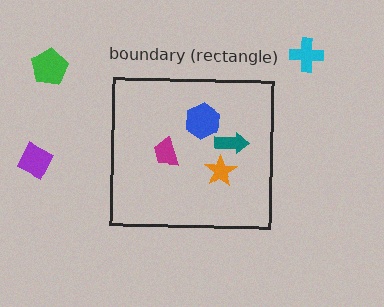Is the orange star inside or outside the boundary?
Inside.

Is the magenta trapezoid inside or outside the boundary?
Inside.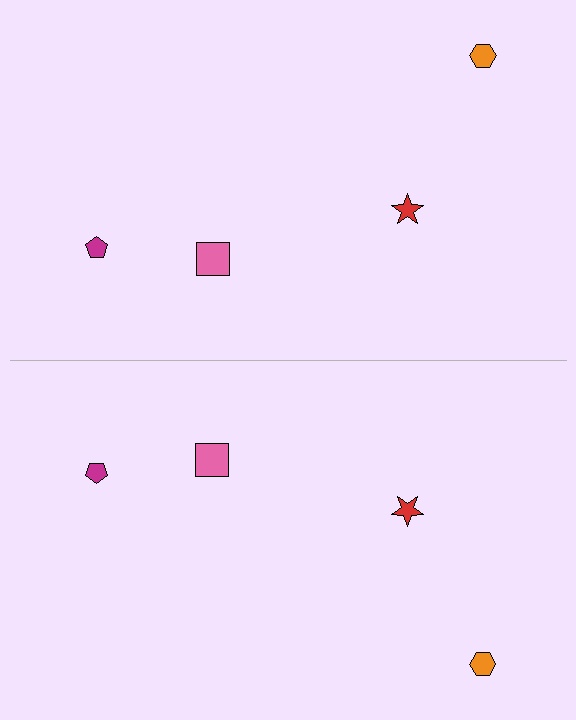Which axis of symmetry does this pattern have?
The pattern has a horizontal axis of symmetry running through the center of the image.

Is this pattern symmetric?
Yes, this pattern has bilateral (reflection) symmetry.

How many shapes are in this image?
There are 8 shapes in this image.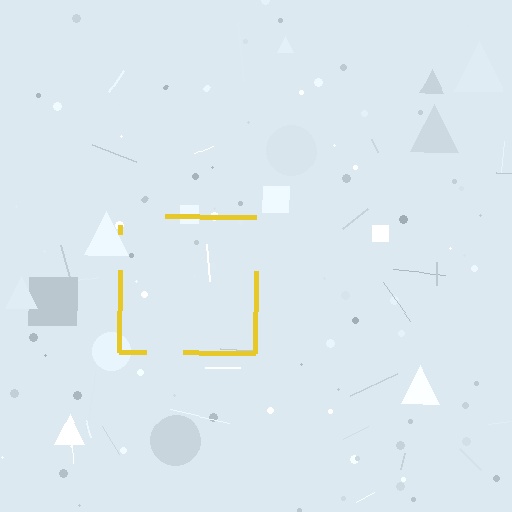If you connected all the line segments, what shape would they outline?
They would outline a square.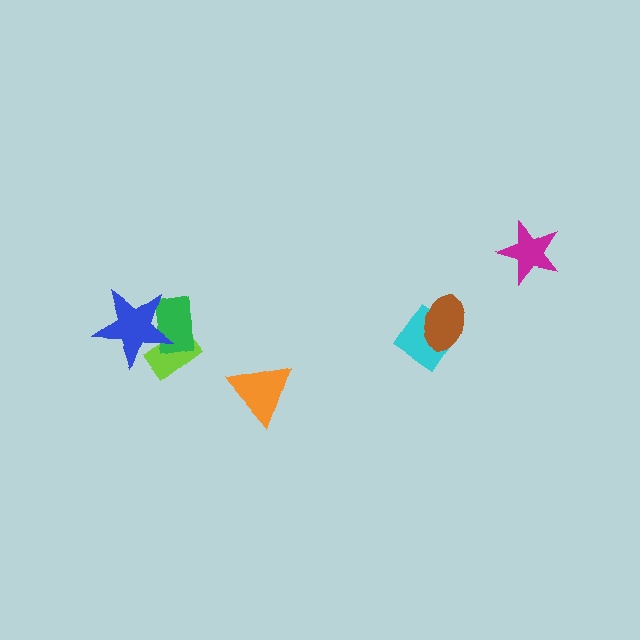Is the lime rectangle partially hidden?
Yes, it is partially covered by another shape.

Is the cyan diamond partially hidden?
Yes, it is partially covered by another shape.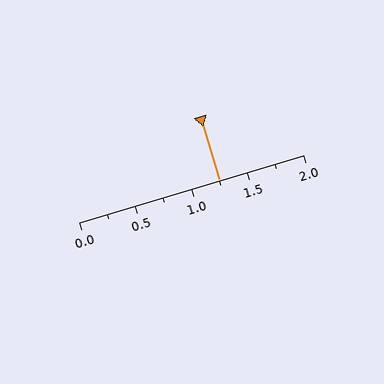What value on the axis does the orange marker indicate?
The marker indicates approximately 1.25.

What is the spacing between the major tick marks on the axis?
The major ticks are spaced 0.5 apart.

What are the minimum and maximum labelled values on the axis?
The axis runs from 0.0 to 2.0.